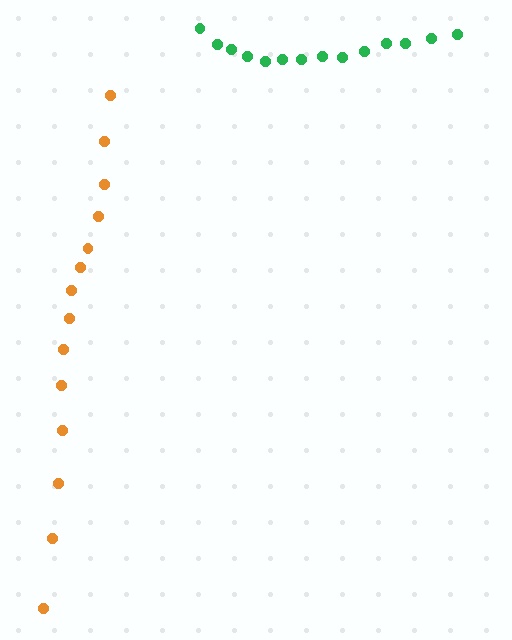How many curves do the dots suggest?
There are 2 distinct paths.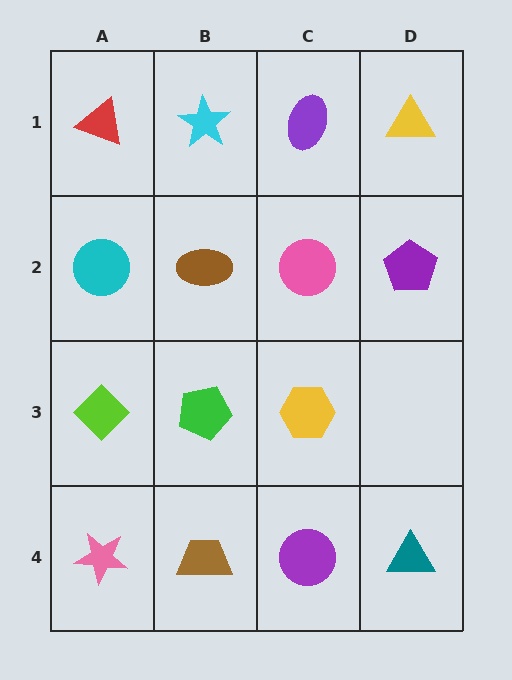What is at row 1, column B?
A cyan star.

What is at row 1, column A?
A red triangle.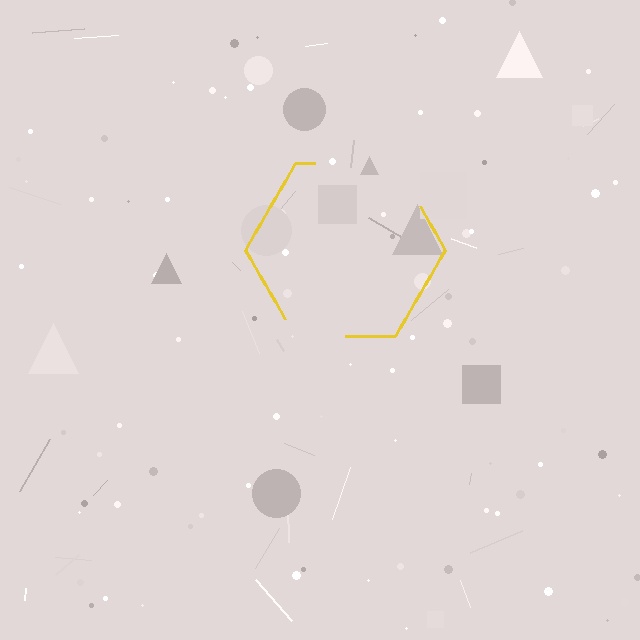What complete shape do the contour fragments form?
The contour fragments form a hexagon.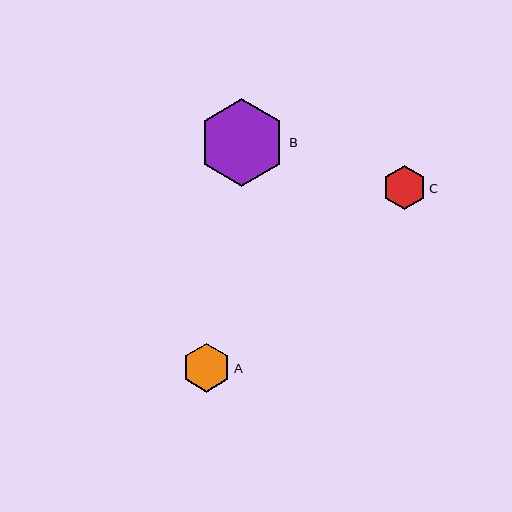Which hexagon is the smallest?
Hexagon C is the smallest with a size of approximately 44 pixels.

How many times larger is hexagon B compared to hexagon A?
Hexagon B is approximately 1.8 times the size of hexagon A.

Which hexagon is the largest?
Hexagon B is the largest with a size of approximately 87 pixels.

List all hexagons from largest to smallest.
From largest to smallest: B, A, C.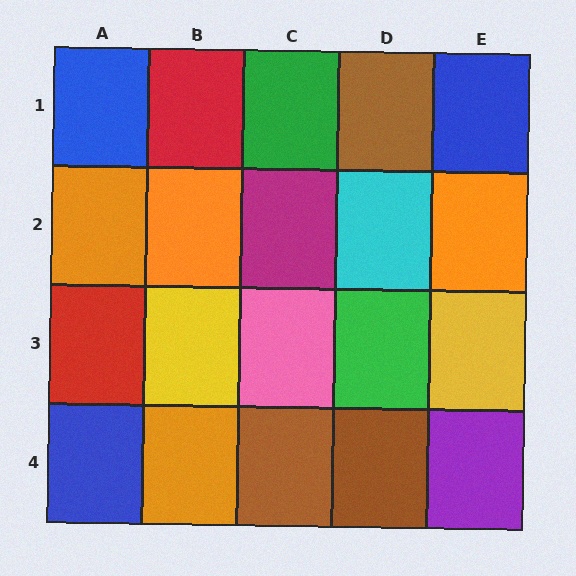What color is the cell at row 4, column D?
Brown.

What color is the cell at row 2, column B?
Orange.